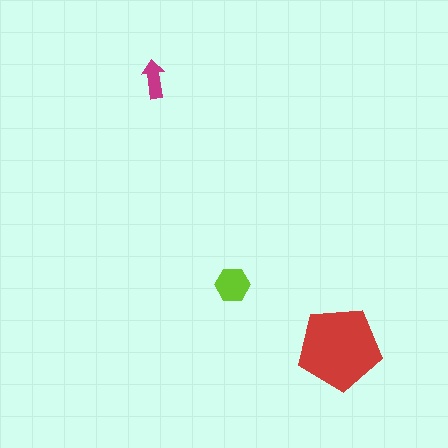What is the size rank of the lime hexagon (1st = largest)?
2nd.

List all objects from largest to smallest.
The red pentagon, the lime hexagon, the magenta arrow.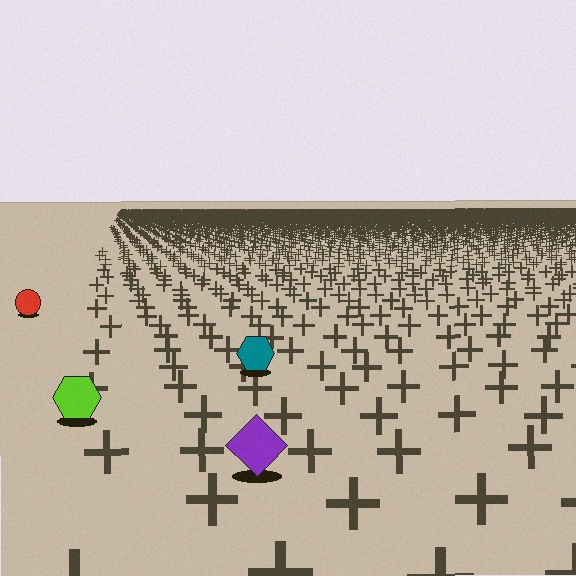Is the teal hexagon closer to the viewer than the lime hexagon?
No. The lime hexagon is closer — you can tell from the texture gradient: the ground texture is coarser near it.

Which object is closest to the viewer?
The purple diamond is closest. The texture marks near it are larger and more spread out.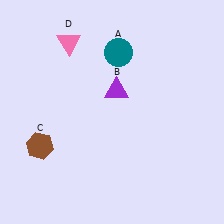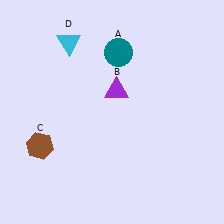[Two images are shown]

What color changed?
The triangle (D) changed from pink in Image 1 to cyan in Image 2.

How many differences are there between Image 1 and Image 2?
There is 1 difference between the two images.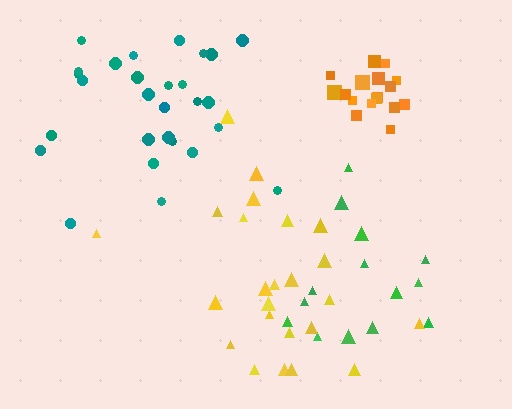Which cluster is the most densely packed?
Orange.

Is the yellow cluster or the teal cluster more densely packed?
Teal.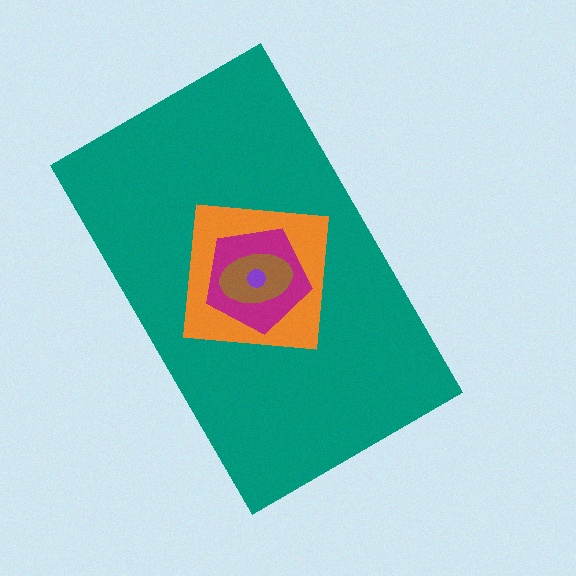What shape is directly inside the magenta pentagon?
The brown ellipse.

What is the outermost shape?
The teal rectangle.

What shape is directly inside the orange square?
The magenta pentagon.